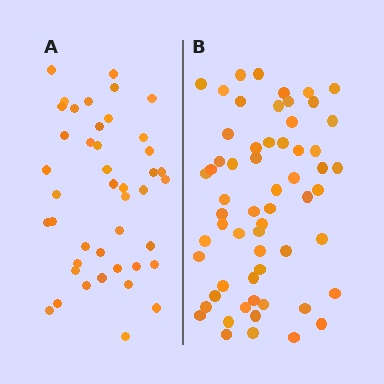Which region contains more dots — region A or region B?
Region B (the right region) has more dots.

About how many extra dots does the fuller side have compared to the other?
Region B has approximately 15 more dots than region A.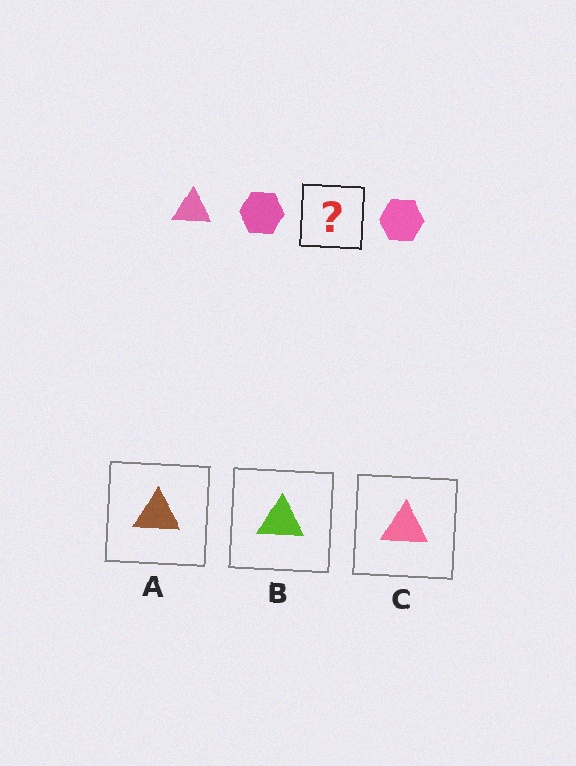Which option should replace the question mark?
Option C.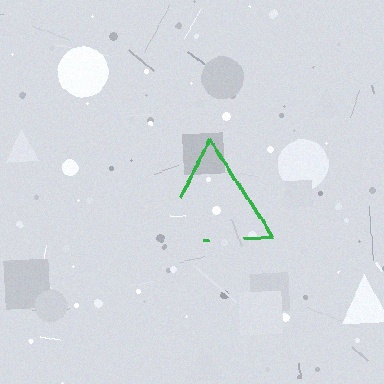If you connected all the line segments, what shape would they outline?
They would outline a triangle.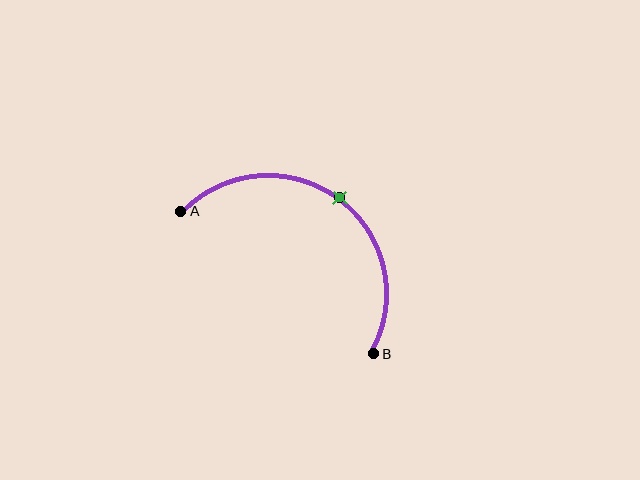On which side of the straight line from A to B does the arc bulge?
The arc bulges above and to the right of the straight line connecting A and B.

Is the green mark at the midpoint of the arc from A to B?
Yes. The green mark lies on the arc at equal arc-length from both A and B — it is the arc midpoint.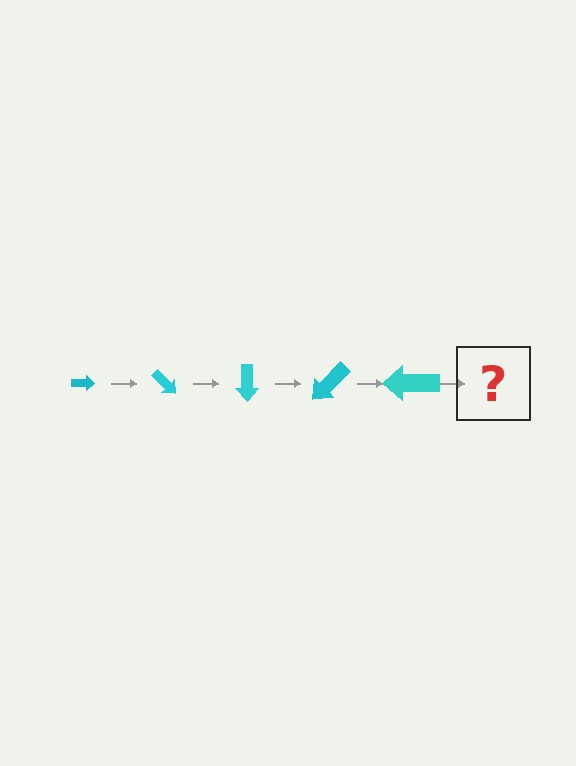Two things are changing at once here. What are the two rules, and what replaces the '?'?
The two rules are that the arrow grows larger each step and it rotates 45 degrees each step. The '?' should be an arrow, larger than the previous one and rotated 225 degrees from the start.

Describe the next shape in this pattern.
It should be an arrow, larger than the previous one and rotated 225 degrees from the start.